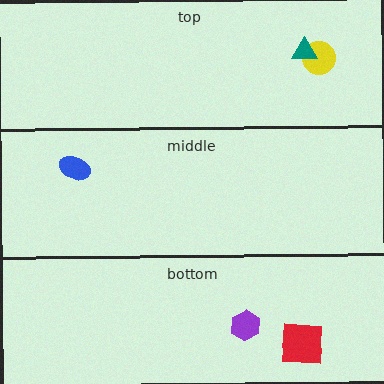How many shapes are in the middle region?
1.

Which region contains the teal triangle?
The top region.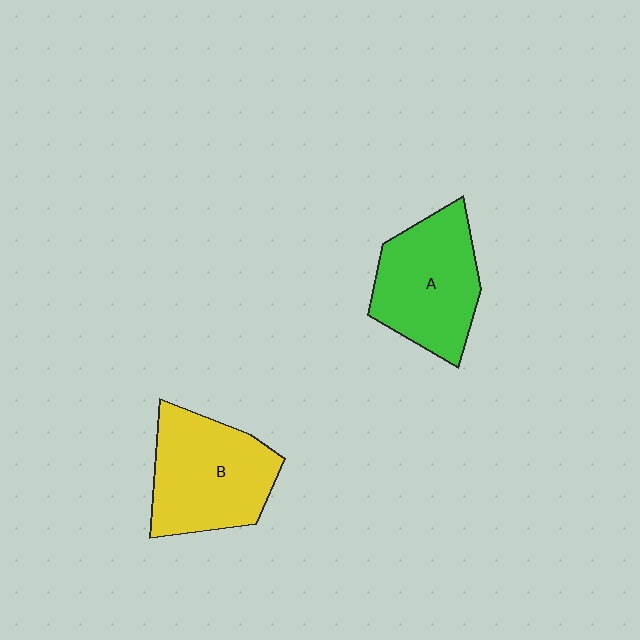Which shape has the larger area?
Shape B (yellow).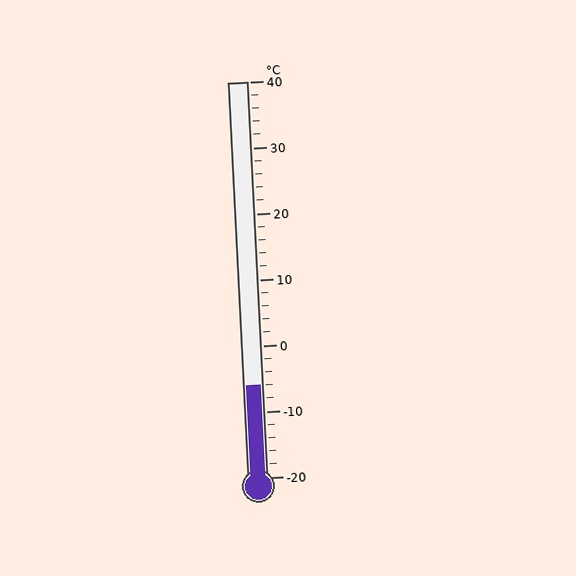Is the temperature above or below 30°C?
The temperature is below 30°C.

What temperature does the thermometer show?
The thermometer shows approximately -6°C.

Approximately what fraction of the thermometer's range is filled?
The thermometer is filled to approximately 25% of its range.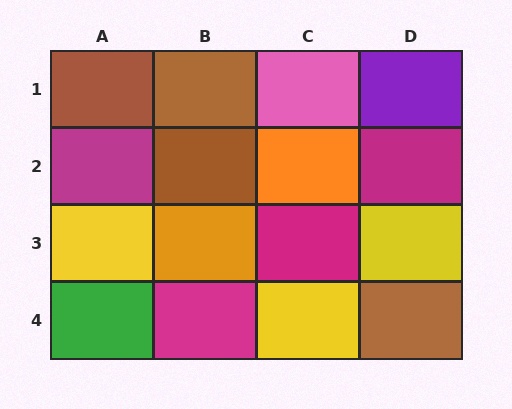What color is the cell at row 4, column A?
Green.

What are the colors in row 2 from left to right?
Magenta, brown, orange, magenta.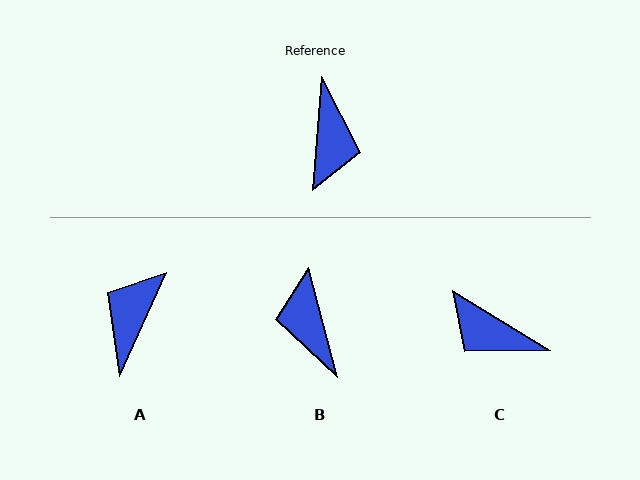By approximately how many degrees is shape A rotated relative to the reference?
Approximately 160 degrees counter-clockwise.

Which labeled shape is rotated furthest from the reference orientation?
B, about 161 degrees away.